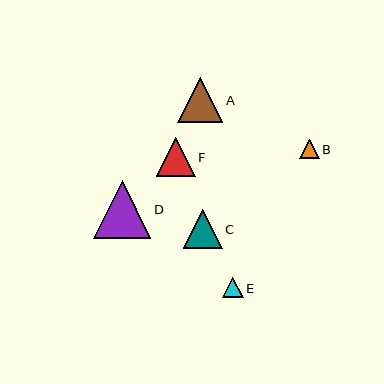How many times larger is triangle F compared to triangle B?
Triangle F is approximately 2.0 times the size of triangle B.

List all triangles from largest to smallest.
From largest to smallest: D, A, F, C, E, B.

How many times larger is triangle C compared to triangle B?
Triangle C is approximately 2.0 times the size of triangle B.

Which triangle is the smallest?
Triangle B is the smallest with a size of approximately 19 pixels.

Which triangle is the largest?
Triangle D is the largest with a size of approximately 57 pixels.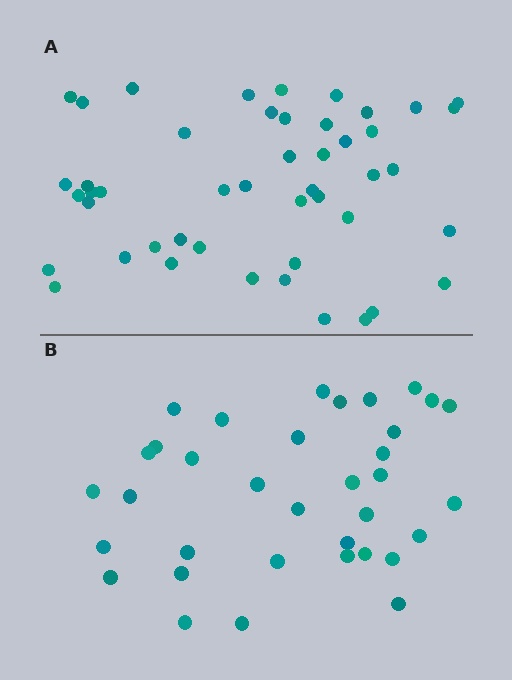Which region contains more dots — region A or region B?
Region A (the top region) has more dots.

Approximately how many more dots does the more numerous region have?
Region A has roughly 12 or so more dots than region B.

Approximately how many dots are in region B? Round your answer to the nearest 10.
About 40 dots. (The exact count is 35, which rounds to 40.)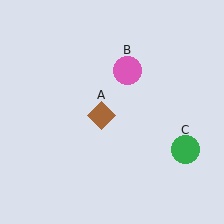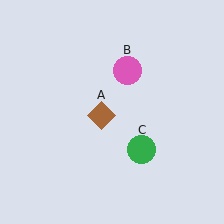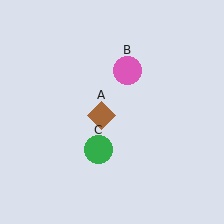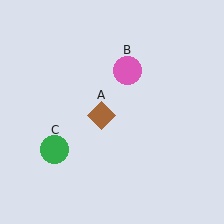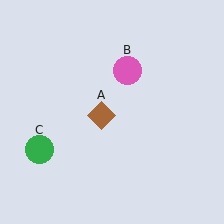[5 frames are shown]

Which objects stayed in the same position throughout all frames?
Brown diamond (object A) and pink circle (object B) remained stationary.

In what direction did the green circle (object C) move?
The green circle (object C) moved left.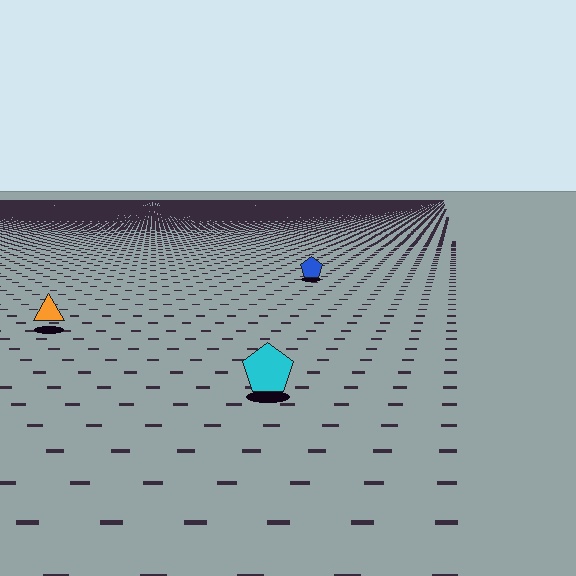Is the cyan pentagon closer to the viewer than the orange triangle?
Yes. The cyan pentagon is closer — you can tell from the texture gradient: the ground texture is coarser near it.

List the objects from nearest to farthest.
From nearest to farthest: the cyan pentagon, the orange triangle, the blue pentagon.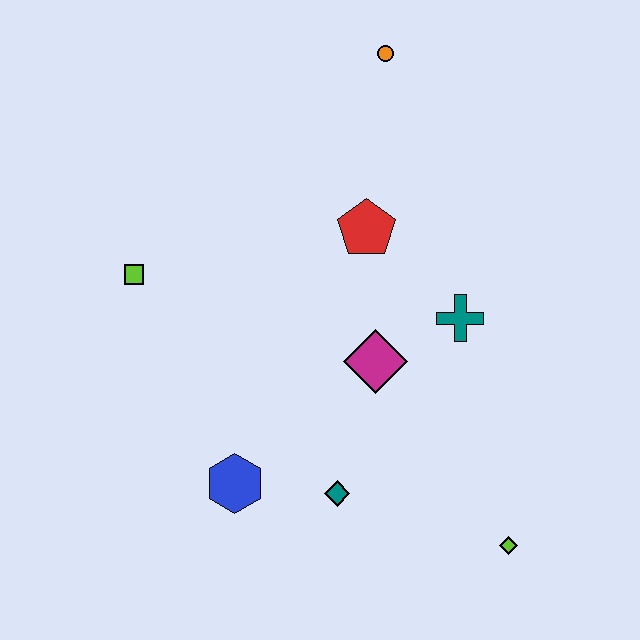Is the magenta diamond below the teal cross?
Yes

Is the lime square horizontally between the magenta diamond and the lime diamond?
No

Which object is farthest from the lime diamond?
The orange circle is farthest from the lime diamond.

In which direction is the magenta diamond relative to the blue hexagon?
The magenta diamond is to the right of the blue hexagon.